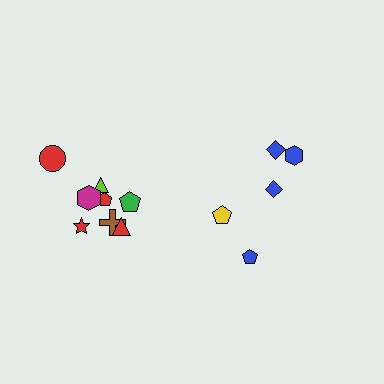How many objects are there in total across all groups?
There are 13 objects.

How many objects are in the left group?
There are 8 objects.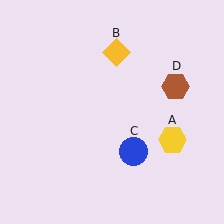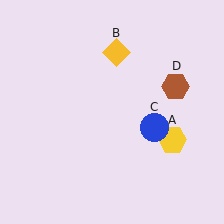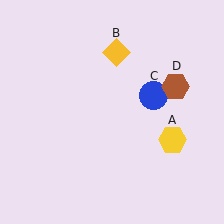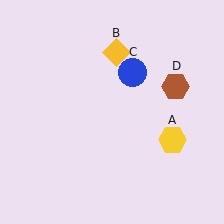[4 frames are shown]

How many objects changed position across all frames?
1 object changed position: blue circle (object C).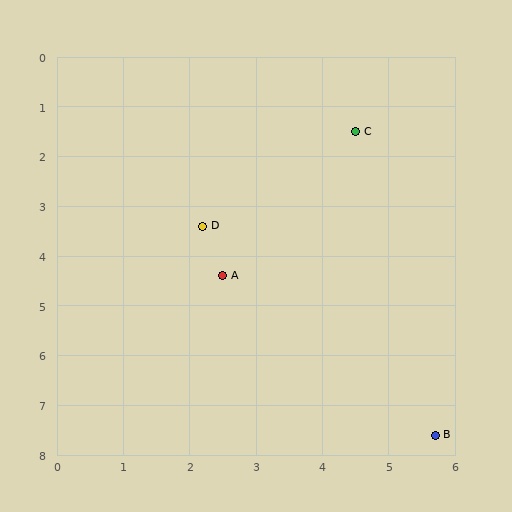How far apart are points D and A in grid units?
Points D and A are about 1.0 grid units apart.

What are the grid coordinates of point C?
Point C is at approximately (4.5, 1.5).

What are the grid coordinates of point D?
Point D is at approximately (2.2, 3.4).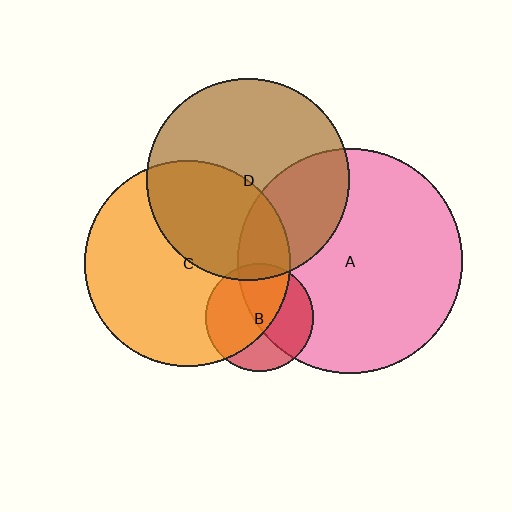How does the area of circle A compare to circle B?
Approximately 4.3 times.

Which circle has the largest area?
Circle A (pink).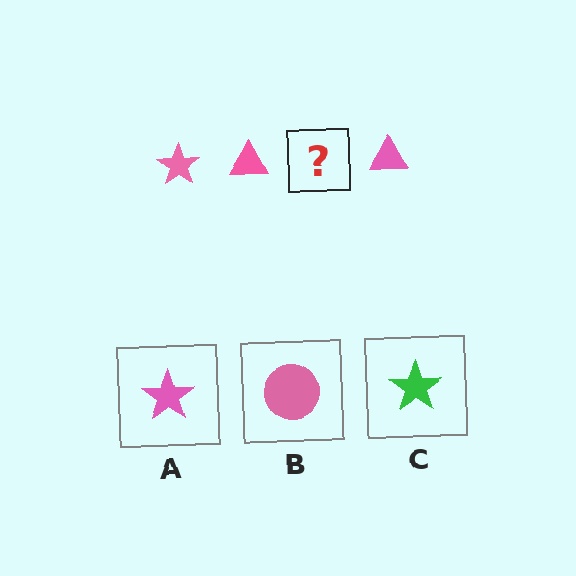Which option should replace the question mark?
Option A.